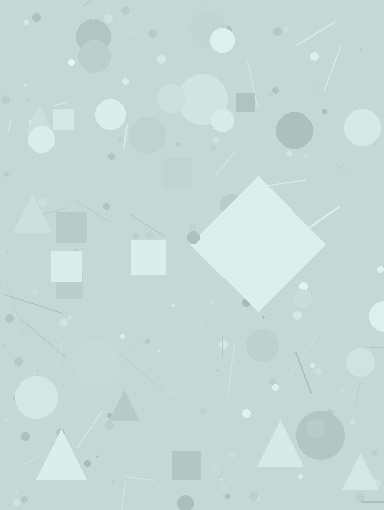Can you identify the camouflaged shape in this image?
The camouflaged shape is a diamond.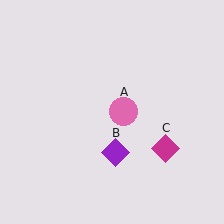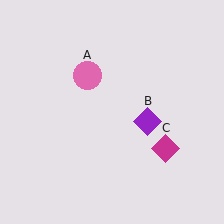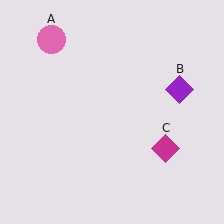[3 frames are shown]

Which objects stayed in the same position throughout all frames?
Magenta diamond (object C) remained stationary.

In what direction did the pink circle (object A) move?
The pink circle (object A) moved up and to the left.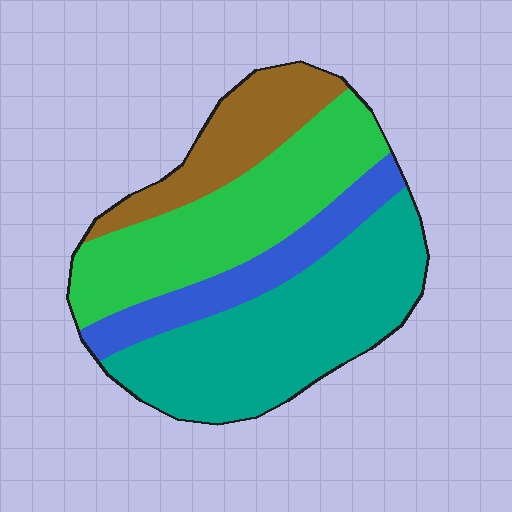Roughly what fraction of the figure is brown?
Brown takes up about one sixth (1/6) of the figure.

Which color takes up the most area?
Teal, at roughly 40%.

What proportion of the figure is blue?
Blue covers 15% of the figure.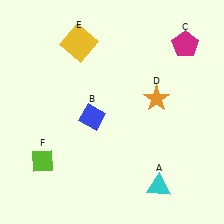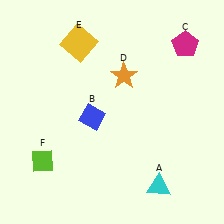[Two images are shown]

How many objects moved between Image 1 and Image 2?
1 object moved between the two images.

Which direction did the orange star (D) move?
The orange star (D) moved left.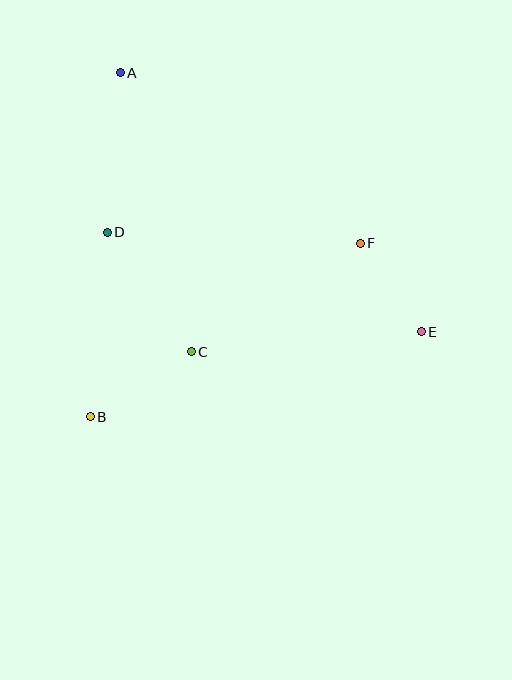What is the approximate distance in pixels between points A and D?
The distance between A and D is approximately 160 pixels.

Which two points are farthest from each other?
Points A and E are farthest from each other.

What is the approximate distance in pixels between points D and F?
The distance between D and F is approximately 253 pixels.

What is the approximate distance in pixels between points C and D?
The distance between C and D is approximately 146 pixels.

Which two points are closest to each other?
Points E and F are closest to each other.